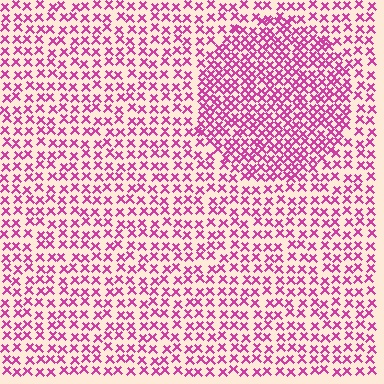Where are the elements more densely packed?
The elements are more densely packed inside the circle boundary.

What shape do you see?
I see a circle.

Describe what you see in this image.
The image contains small magenta elements arranged at two different densities. A circle-shaped region is visible where the elements are more densely packed than the surrounding area.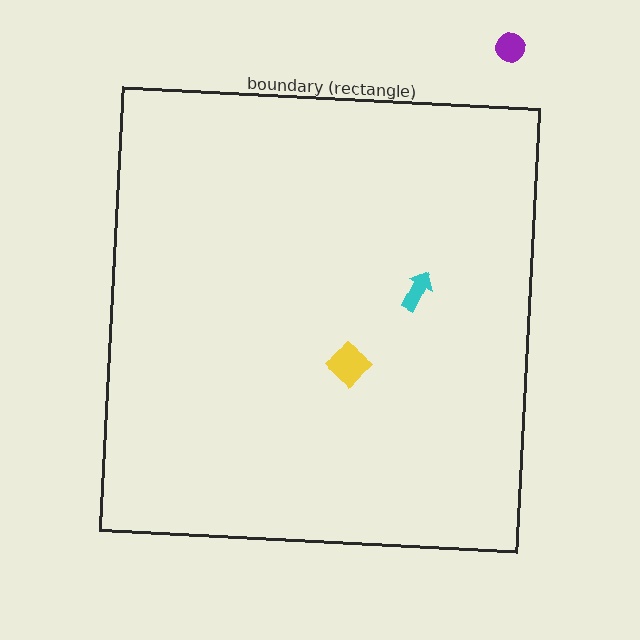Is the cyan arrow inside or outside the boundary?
Inside.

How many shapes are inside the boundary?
2 inside, 1 outside.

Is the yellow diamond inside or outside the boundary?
Inside.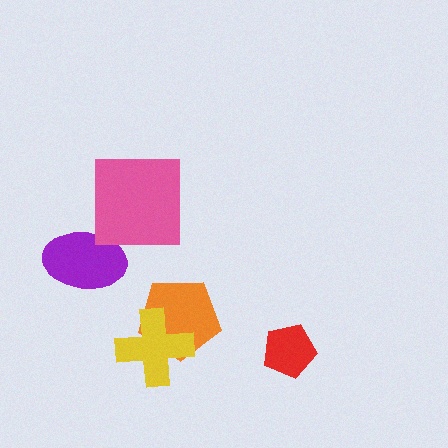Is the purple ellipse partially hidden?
No, no other shape covers it.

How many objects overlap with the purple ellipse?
0 objects overlap with the purple ellipse.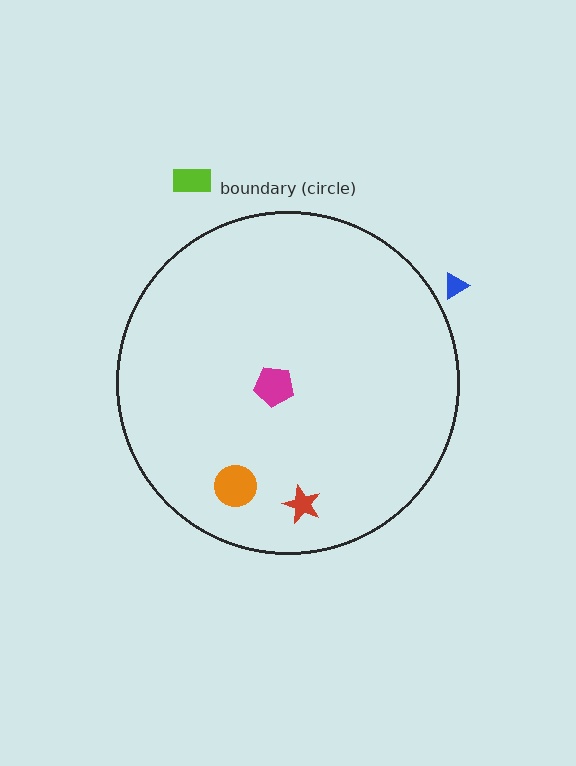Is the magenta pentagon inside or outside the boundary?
Inside.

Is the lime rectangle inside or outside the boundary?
Outside.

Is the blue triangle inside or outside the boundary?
Outside.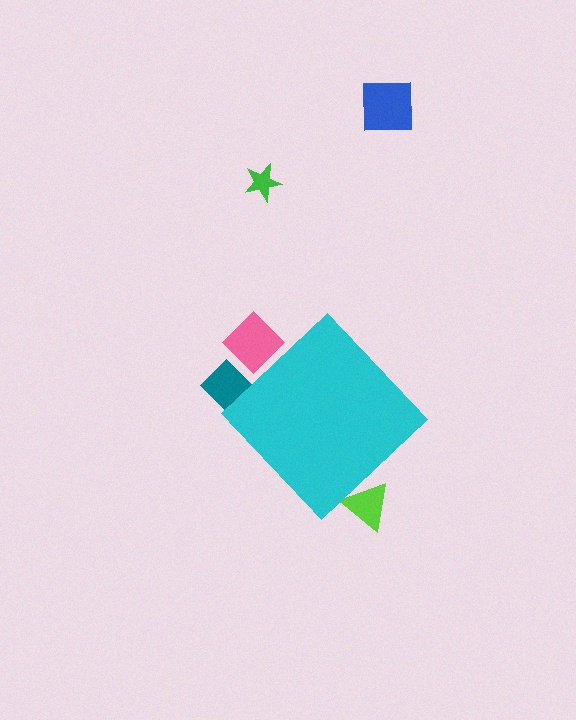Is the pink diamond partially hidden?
Yes, the pink diamond is partially hidden behind the cyan diamond.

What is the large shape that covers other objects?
A cyan diamond.